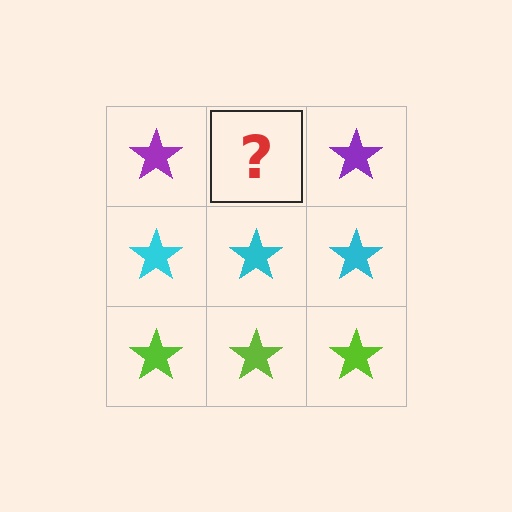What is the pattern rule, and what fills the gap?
The rule is that each row has a consistent color. The gap should be filled with a purple star.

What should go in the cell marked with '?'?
The missing cell should contain a purple star.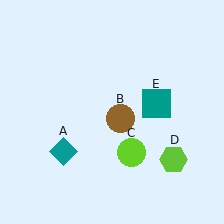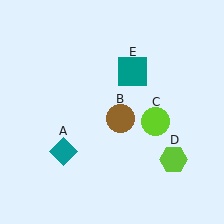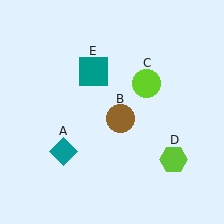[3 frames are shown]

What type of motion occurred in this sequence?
The lime circle (object C), teal square (object E) rotated counterclockwise around the center of the scene.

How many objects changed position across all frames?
2 objects changed position: lime circle (object C), teal square (object E).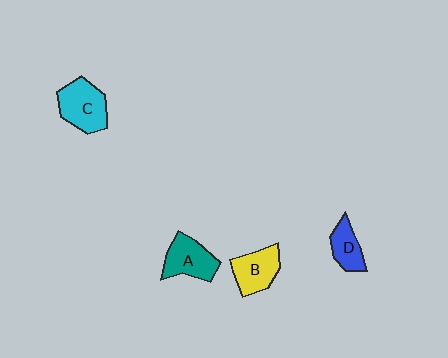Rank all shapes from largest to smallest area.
From largest to smallest: C (cyan), A (teal), B (yellow), D (blue).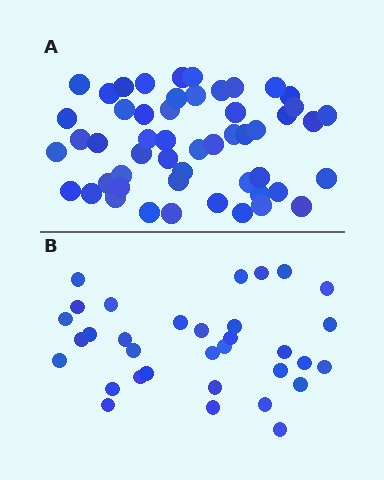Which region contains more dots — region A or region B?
Region A (the top region) has more dots.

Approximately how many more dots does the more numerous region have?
Region A has approximately 20 more dots than region B.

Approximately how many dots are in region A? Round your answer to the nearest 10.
About 50 dots. (The exact count is 52, which rounds to 50.)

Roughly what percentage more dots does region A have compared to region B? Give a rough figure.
About 60% more.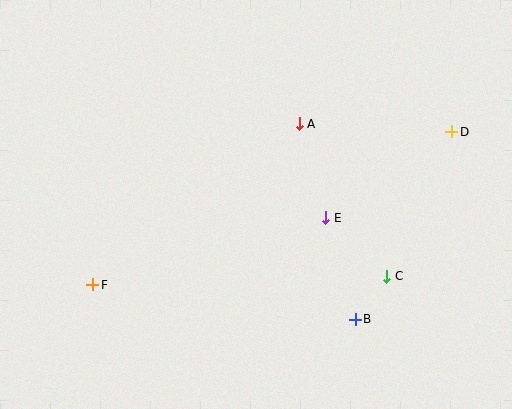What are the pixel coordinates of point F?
Point F is at (93, 285).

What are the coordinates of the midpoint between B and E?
The midpoint between B and E is at (340, 268).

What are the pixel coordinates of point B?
Point B is at (355, 319).